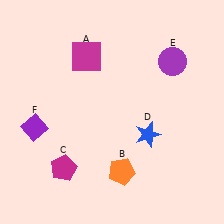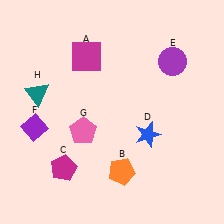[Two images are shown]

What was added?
A pink pentagon (G), a teal triangle (H) were added in Image 2.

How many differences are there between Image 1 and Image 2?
There are 2 differences between the two images.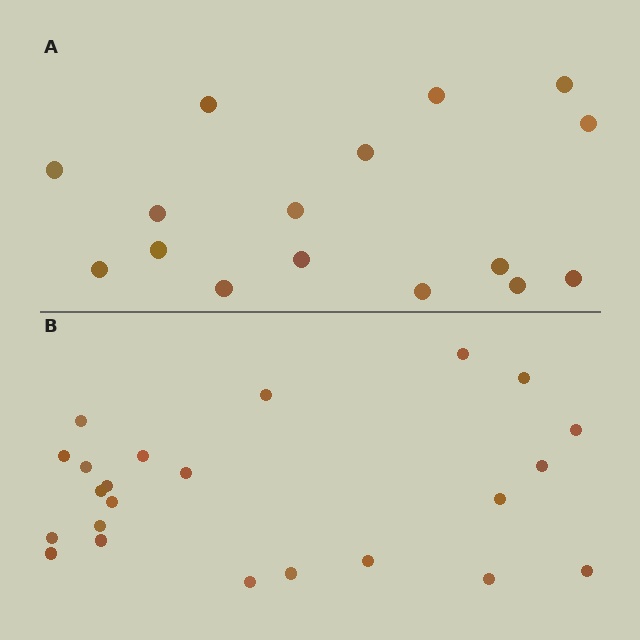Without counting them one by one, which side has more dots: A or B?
Region B (the bottom region) has more dots.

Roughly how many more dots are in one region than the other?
Region B has roughly 8 or so more dots than region A.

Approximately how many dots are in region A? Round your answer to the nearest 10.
About 20 dots. (The exact count is 16, which rounds to 20.)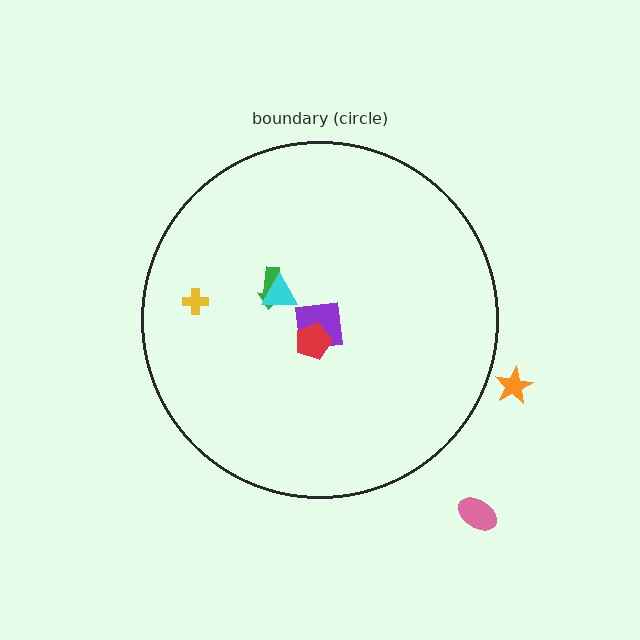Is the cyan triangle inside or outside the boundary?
Inside.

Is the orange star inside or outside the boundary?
Outside.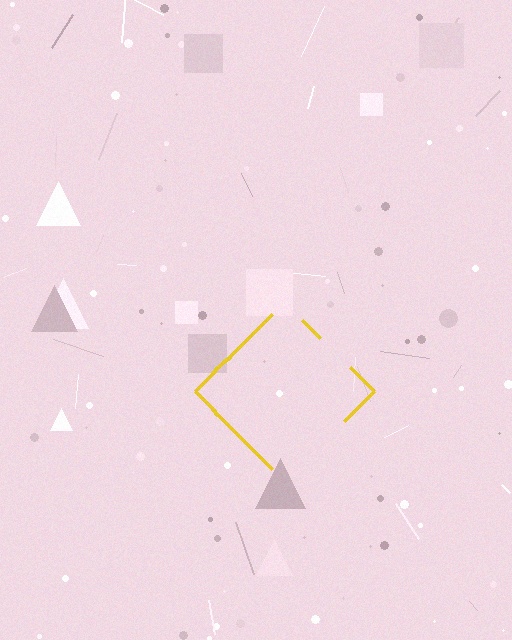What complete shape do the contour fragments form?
The contour fragments form a diamond.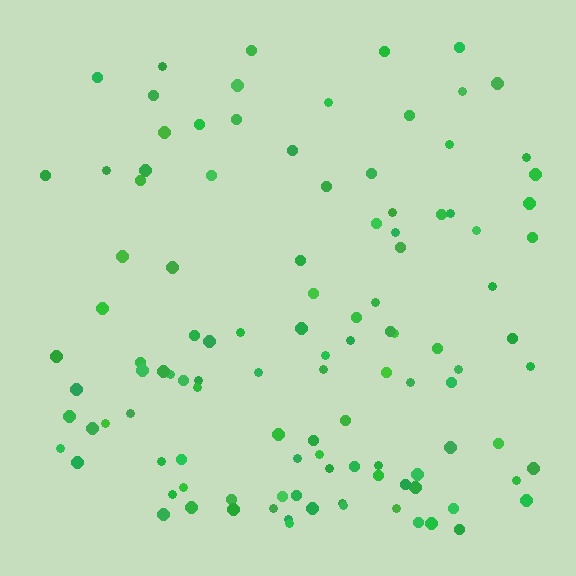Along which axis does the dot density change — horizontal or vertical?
Vertical.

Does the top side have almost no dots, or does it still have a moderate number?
Still a moderate number, just noticeably fewer than the bottom.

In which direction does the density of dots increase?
From top to bottom, with the bottom side densest.